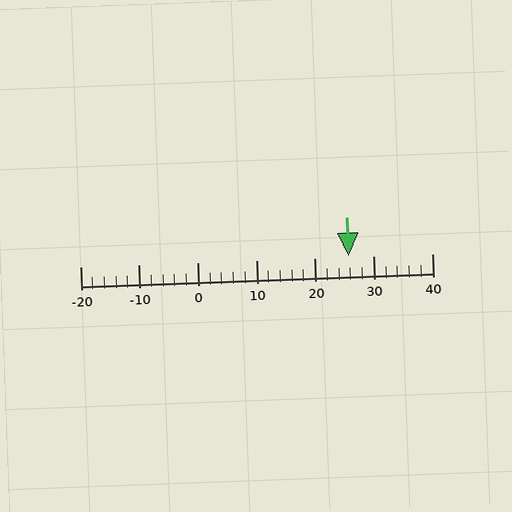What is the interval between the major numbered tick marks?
The major tick marks are spaced 10 units apart.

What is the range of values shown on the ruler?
The ruler shows values from -20 to 40.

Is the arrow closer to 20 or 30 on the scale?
The arrow is closer to 30.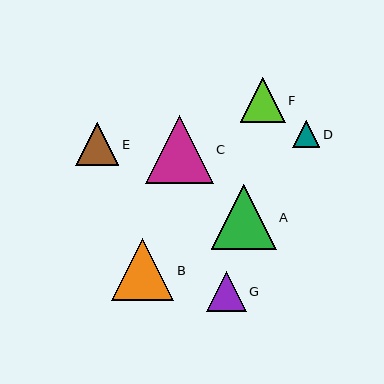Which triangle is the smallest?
Triangle D is the smallest with a size of approximately 27 pixels.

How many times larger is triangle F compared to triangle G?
Triangle F is approximately 1.1 times the size of triangle G.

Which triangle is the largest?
Triangle C is the largest with a size of approximately 68 pixels.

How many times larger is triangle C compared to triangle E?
Triangle C is approximately 1.6 times the size of triangle E.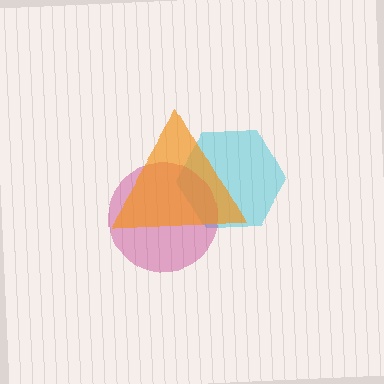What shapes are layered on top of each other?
The layered shapes are: a cyan hexagon, a magenta circle, an orange triangle.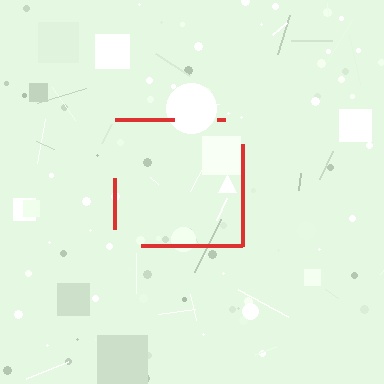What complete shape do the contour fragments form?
The contour fragments form a square.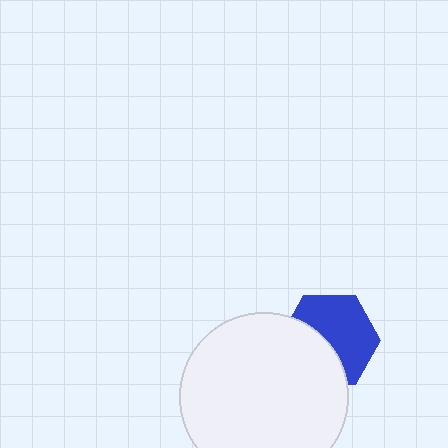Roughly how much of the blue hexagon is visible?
About half of it is visible (roughly 58%).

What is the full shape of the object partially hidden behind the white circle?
The partially hidden object is a blue hexagon.